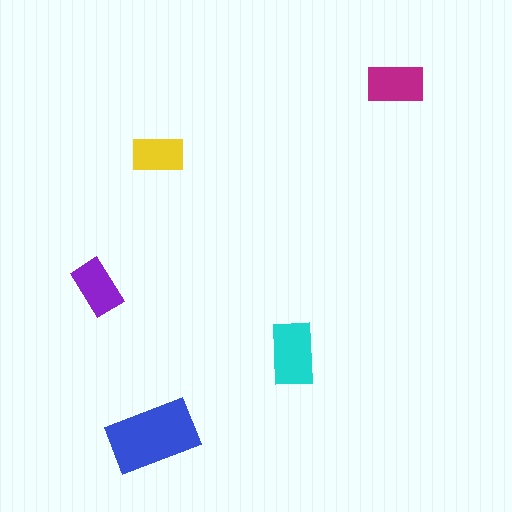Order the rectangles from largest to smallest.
the blue one, the cyan one, the magenta one, the purple one, the yellow one.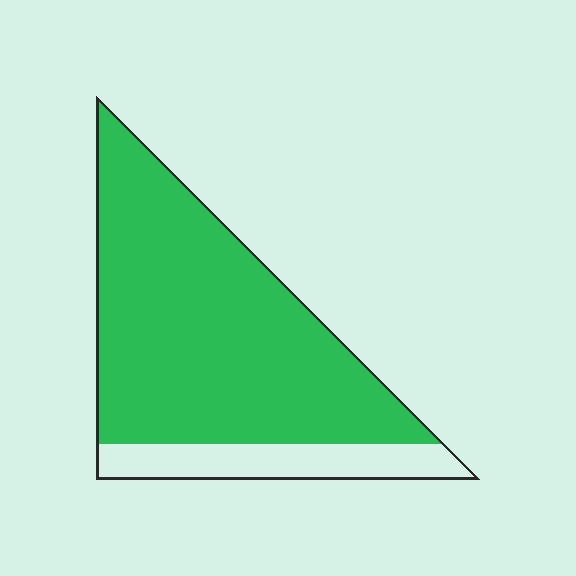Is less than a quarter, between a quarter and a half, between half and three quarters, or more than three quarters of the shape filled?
More than three quarters.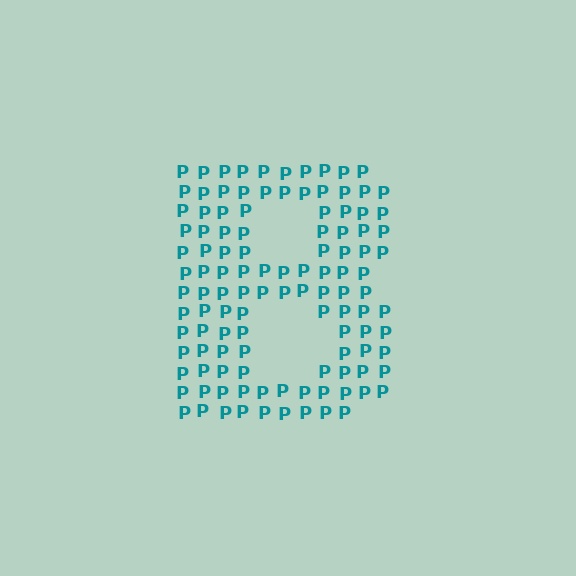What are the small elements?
The small elements are letter P's.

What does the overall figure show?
The overall figure shows the letter B.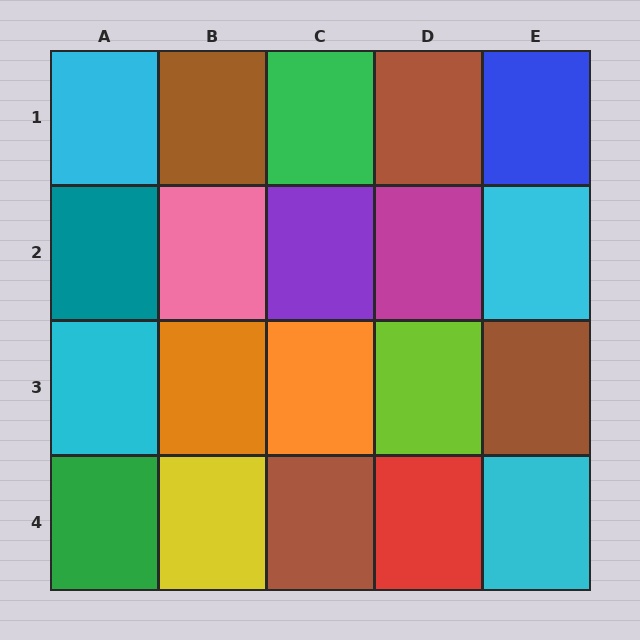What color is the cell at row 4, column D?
Red.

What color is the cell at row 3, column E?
Brown.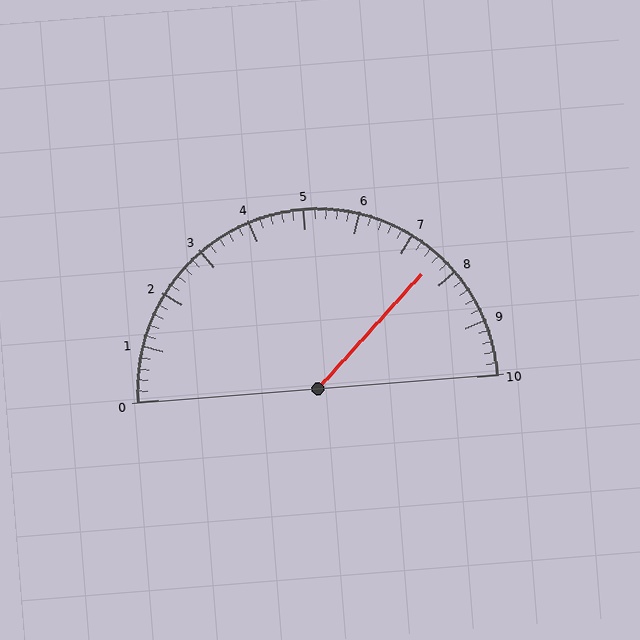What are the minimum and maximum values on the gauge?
The gauge ranges from 0 to 10.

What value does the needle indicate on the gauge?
The needle indicates approximately 7.6.